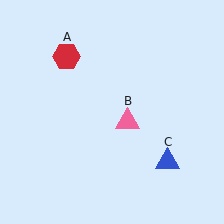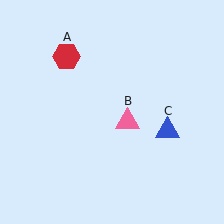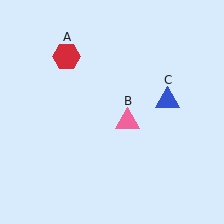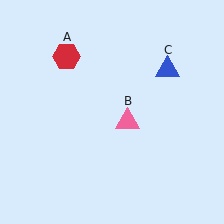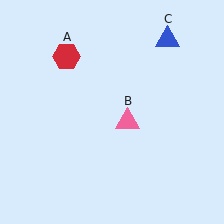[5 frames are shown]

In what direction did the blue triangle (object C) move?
The blue triangle (object C) moved up.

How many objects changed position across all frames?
1 object changed position: blue triangle (object C).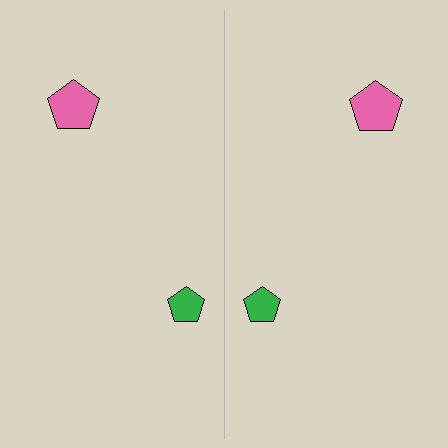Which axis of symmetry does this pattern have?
The pattern has a vertical axis of symmetry running through the center of the image.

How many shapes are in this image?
There are 4 shapes in this image.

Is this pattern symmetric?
Yes, this pattern has bilateral (reflection) symmetry.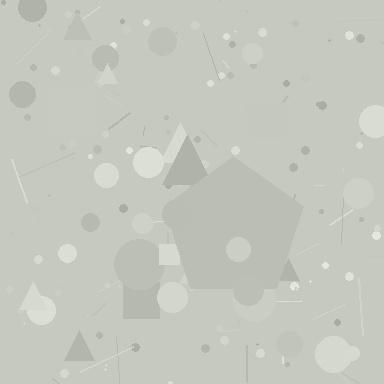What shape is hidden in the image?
A pentagon is hidden in the image.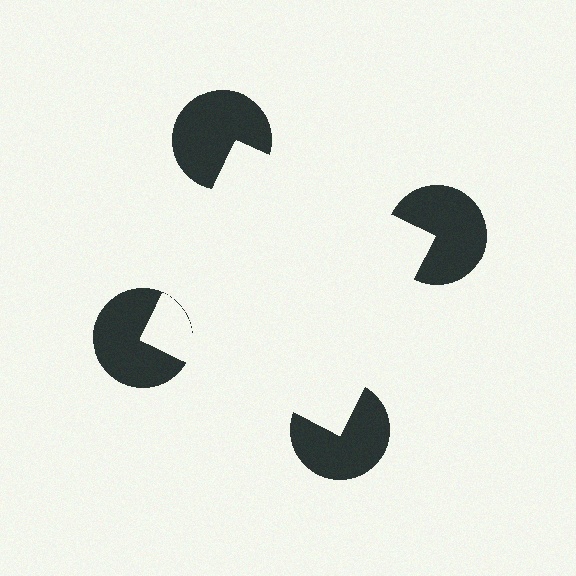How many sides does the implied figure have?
4 sides.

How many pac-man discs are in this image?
There are 4 — one at each vertex of the illusory square.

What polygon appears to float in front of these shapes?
An illusory square — its edges are inferred from the aligned wedge cuts in the pac-man discs, not physically drawn.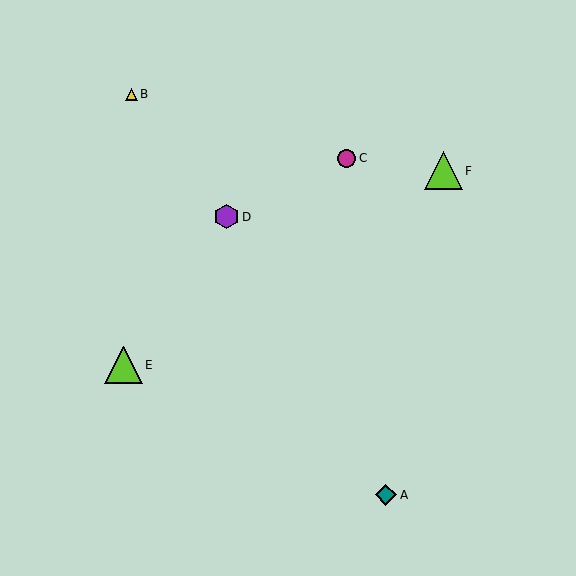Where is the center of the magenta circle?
The center of the magenta circle is at (347, 158).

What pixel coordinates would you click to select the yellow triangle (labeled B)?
Click at (131, 94) to select the yellow triangle B.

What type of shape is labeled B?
Shape B is a yellow triangle.